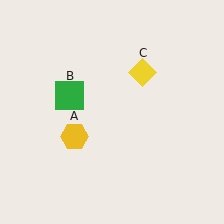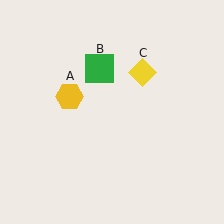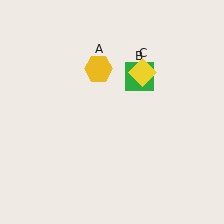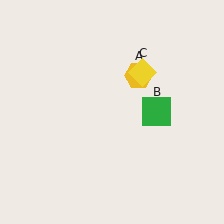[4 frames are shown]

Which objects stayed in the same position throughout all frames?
Yellow diamond (object C) remained stationary.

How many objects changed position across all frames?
2 objects changed position: yellow hexagon (object A), green square (object B).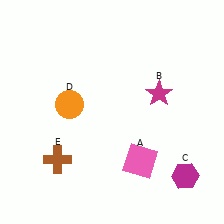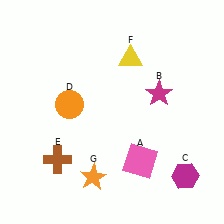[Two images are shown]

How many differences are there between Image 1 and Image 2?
There are 2 differences between the two images.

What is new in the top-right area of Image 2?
A yellow triangle (F) was added in the top-right area of Image 2.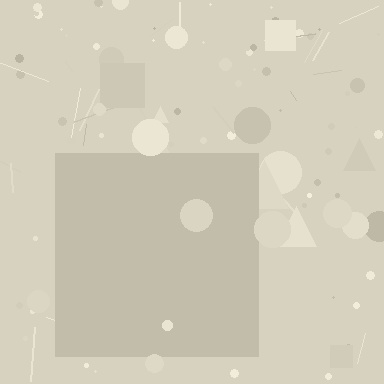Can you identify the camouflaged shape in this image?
The camouflaged shape is a square.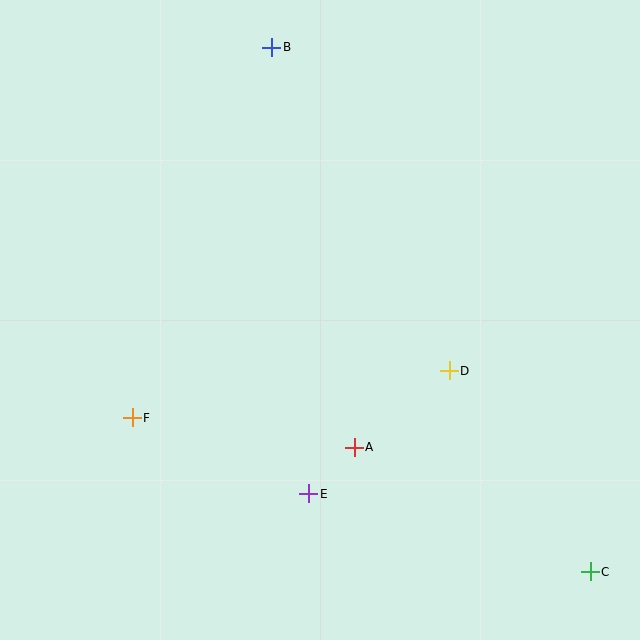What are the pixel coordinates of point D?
Point D is at (449, 371).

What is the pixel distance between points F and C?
The distance between F and C is 483 pixels.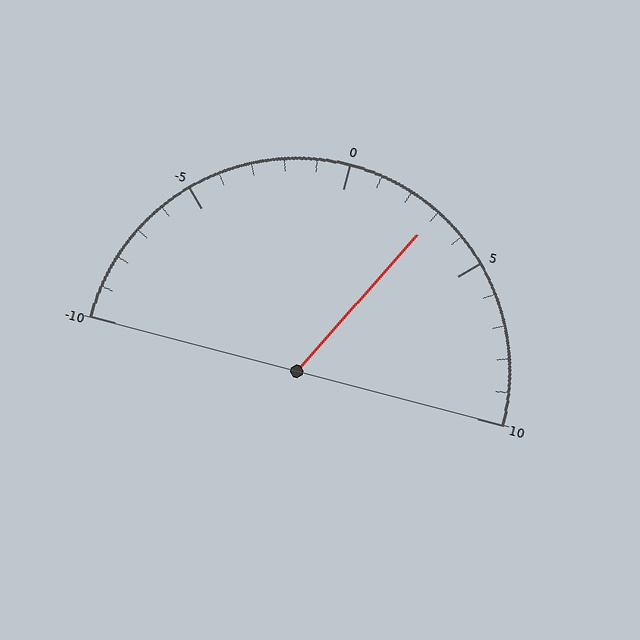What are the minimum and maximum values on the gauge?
The gauge ranges from -10 to 10.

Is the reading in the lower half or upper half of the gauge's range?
The reading is in the upper half of the range (-10 to 10).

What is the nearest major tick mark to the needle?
The nearest major tick mark is 5.